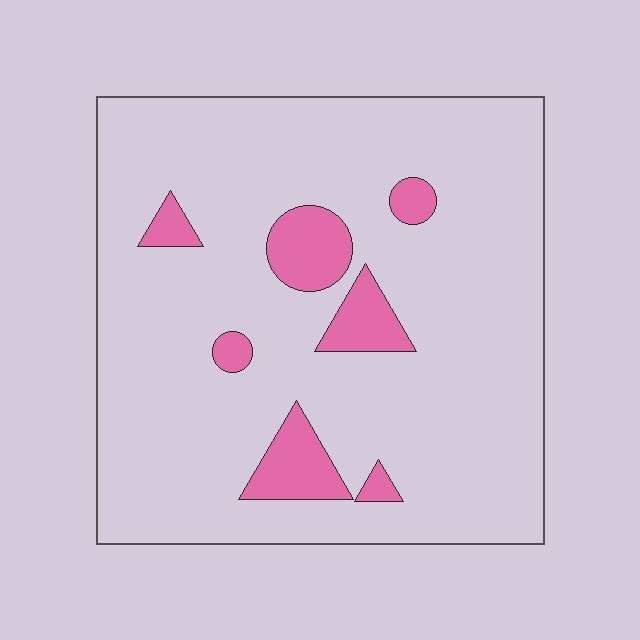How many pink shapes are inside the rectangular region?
7.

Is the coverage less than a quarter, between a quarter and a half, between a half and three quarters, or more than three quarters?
Less than a quarter.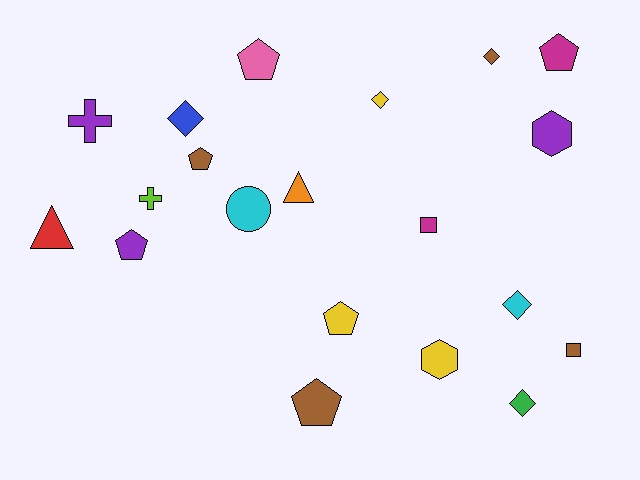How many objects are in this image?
There are 20 objects.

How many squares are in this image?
There are 2 squares.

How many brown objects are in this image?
There are 4 brown objects.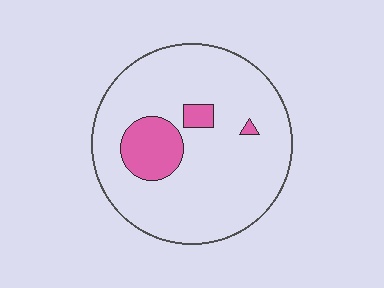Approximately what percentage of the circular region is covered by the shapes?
Approximately 15%.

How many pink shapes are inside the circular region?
3.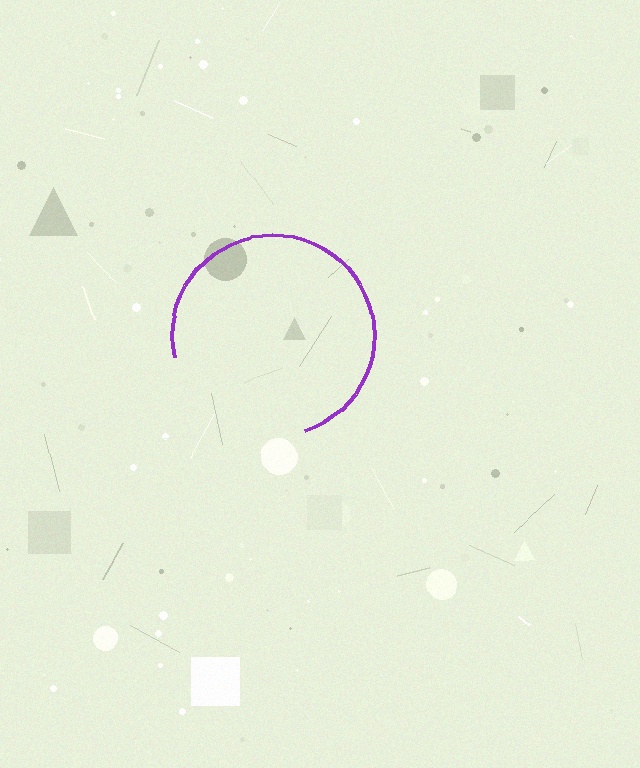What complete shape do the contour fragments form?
The contour fragments form a circle.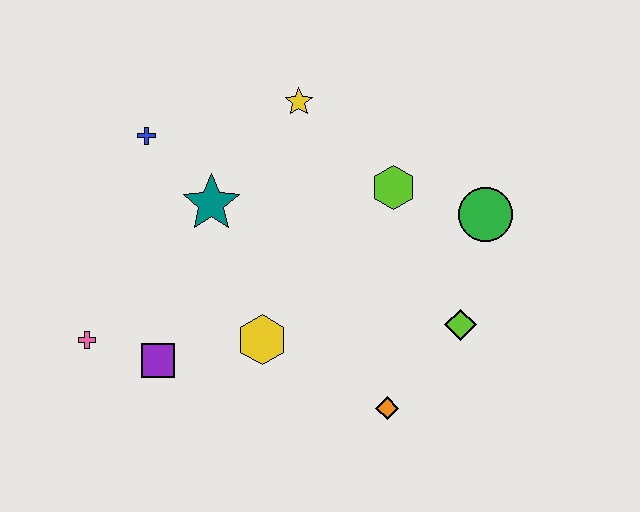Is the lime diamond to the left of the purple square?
No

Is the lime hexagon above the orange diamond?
Yes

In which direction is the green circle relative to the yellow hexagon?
The green circle is to the right of the yellow hexagon.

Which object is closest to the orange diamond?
The lime diamond is closest to the orange diamond.